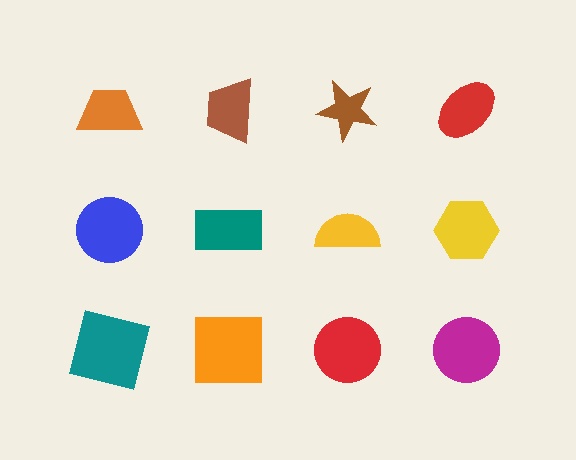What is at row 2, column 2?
A teal rectangle.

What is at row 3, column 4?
A magenta circle.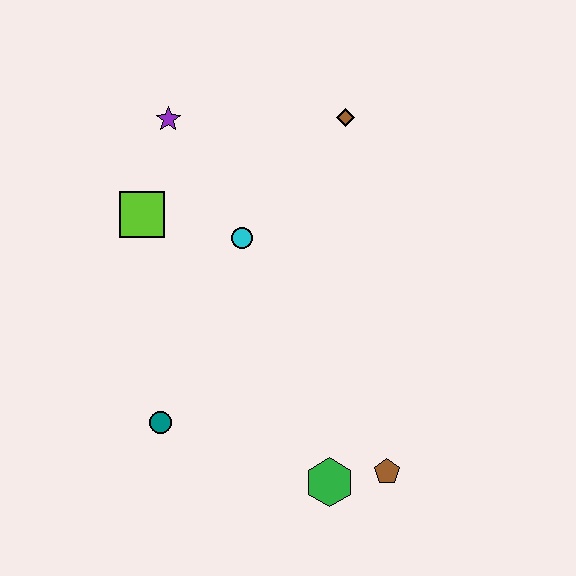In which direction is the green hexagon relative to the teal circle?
The green hexagon is to the right of the teal circle.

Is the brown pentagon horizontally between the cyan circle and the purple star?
No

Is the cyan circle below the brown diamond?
Yes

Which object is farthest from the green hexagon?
The purple star is farthest from the green hexagon.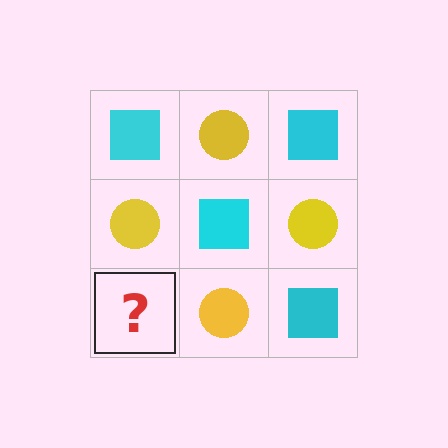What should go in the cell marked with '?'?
The missing cell should contain a cyan square.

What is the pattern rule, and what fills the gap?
The rule is that it alternates cyan square and yellow circle in a checkerboard pattern. The gap should be filled with a cyan square.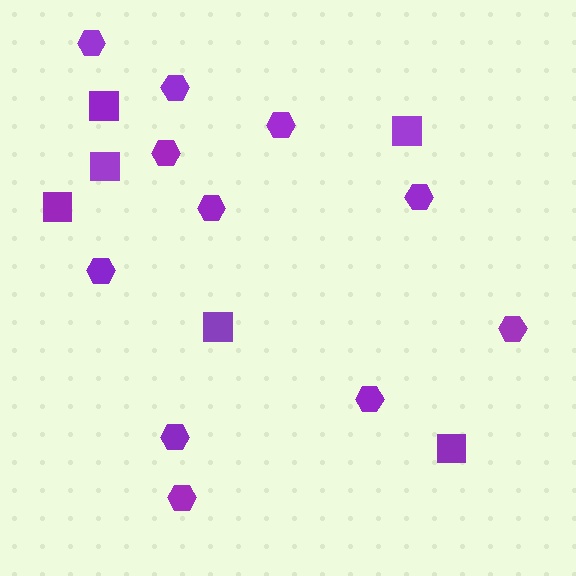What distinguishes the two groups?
There are 2 groups: one group of squares (6) and one group of hexagons (11).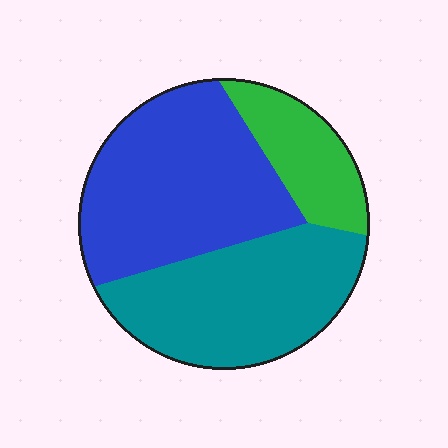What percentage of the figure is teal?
Teal covers roughly 40% of the figure.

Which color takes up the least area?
Green, at roughly 15%.